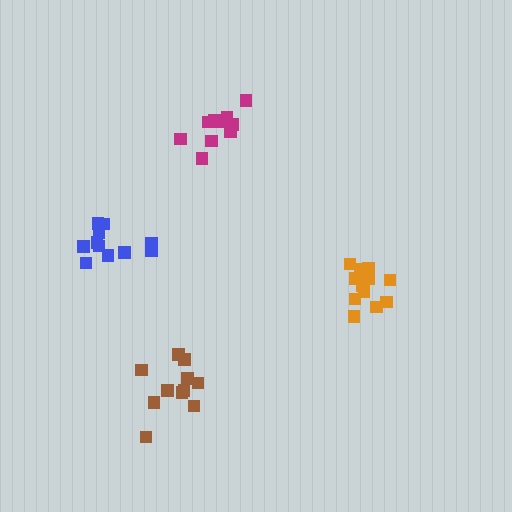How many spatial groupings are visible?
There are 4 spatial groupings.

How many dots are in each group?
Group 1: 10 dots, Group 2: 15 dots, Group 3: 11 dots, Group 4: 11 dots (47 total).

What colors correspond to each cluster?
The clusters are colored: magenta, orange, blue, brown.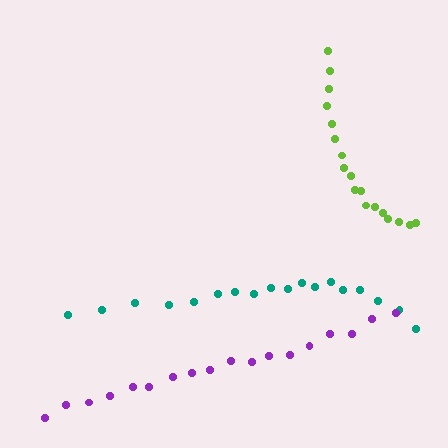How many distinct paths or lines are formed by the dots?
There are 3 distinct paths.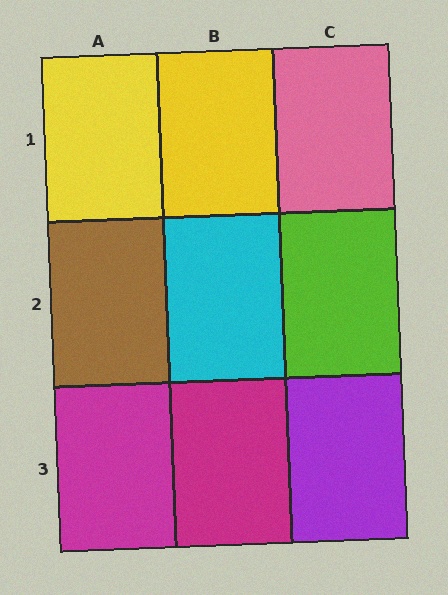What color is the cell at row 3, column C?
Purple.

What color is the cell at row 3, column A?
Magenta.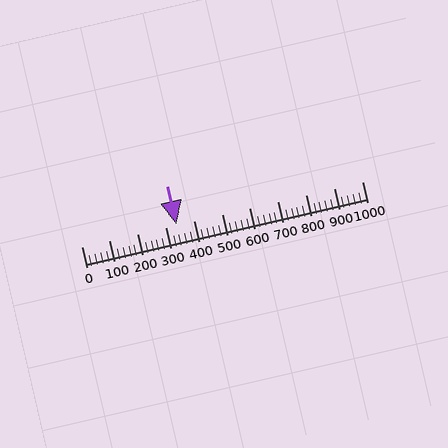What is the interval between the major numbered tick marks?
The major tick marks are spaced 100 units apart.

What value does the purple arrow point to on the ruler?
The purple arrow points to approximately 340.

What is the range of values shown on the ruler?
The ruler shows values from 0 to 1000.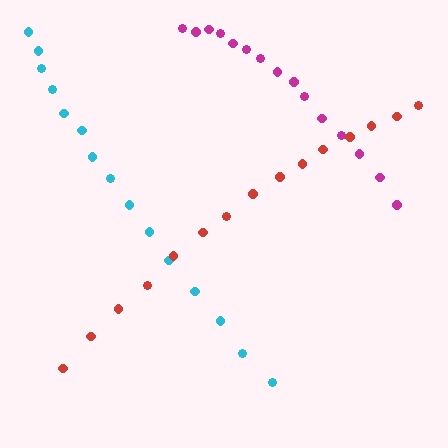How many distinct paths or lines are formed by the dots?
There are 3 distinct paths.